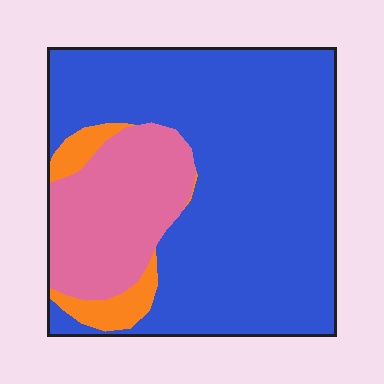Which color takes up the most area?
Blue, at roughly 70%.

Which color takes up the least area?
Orange, at roughly 5%.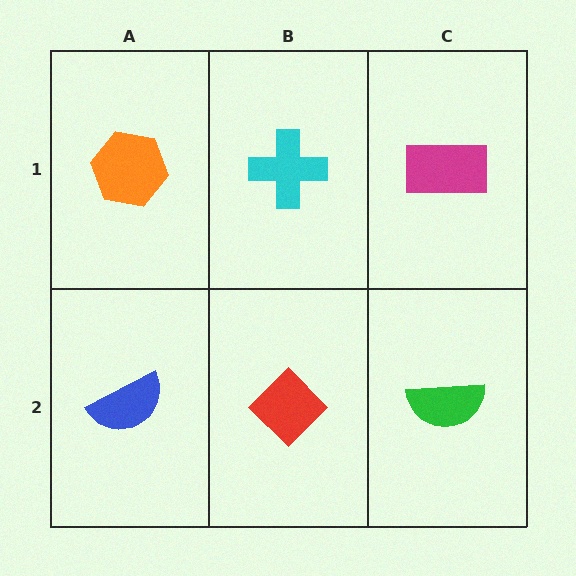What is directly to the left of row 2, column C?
A red diamond.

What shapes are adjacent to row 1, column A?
A blue semicircle (row 2, column A), a cyan cross (row 1, column B).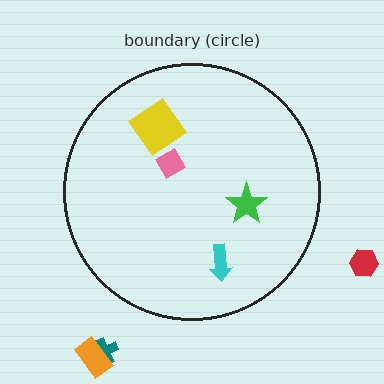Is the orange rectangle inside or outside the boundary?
Outside.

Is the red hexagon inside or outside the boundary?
Outside.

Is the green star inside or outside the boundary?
Inside.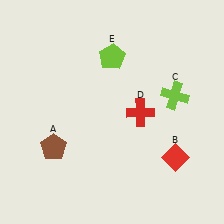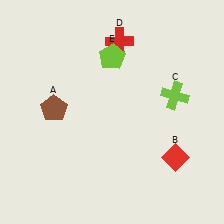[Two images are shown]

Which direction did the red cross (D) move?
The red cross (D) moved up.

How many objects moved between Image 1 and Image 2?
2 objects moved between the two images.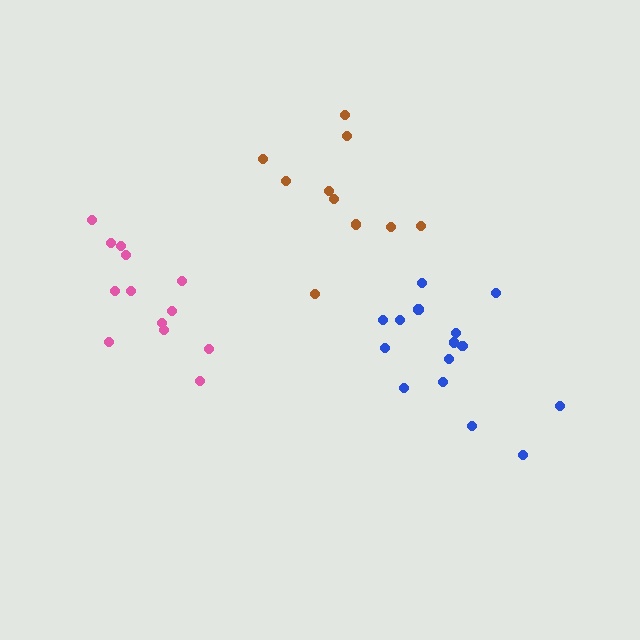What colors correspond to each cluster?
The clusters are colored: brown, blue, pink.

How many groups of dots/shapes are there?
There are 3 groups.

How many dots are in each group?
Group 1: 10 dots, Group 2: 15 dots, Group 3: 13 dots (38 total).